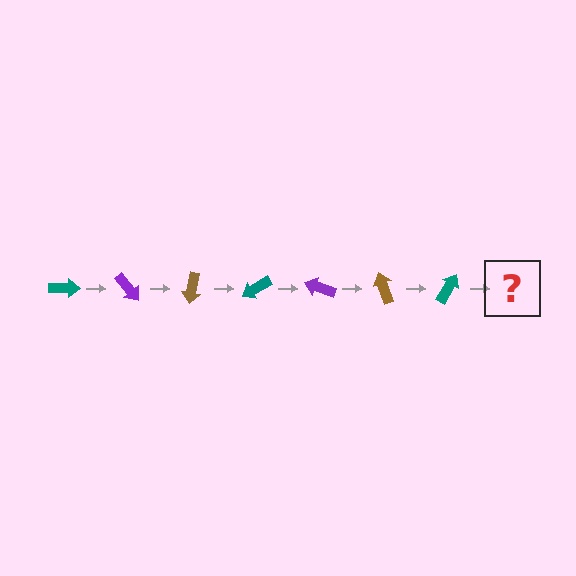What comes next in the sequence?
The next element should be a purple arrow, rotated 350 degrees from the start.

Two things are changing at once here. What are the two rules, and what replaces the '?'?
The two rules are that it rotates 50 degrees each step and the color cycles through teal, purple, and brown. The '?' should be a purple arrow, rotated 350 degrees from the start.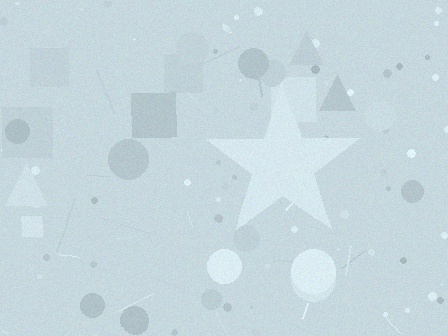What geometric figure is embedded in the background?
A star is embedded in the background.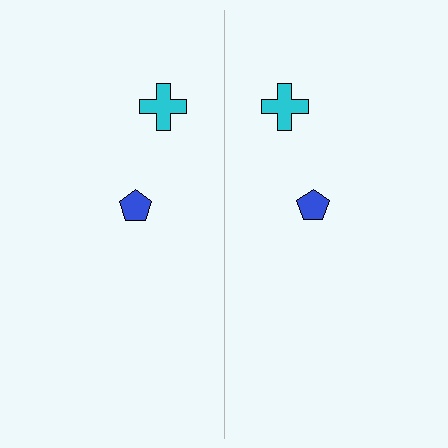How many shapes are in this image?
There are 4 shapes in this image.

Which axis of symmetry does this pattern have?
The pattern has a vertical axis of symmetry running through the center of the image.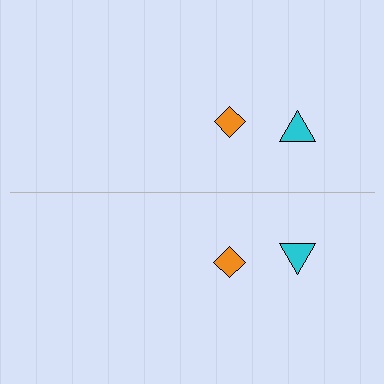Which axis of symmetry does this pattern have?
The pattern has a horizontal axis of symmetry running through the center of the image.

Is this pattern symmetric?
Yes, this pattern has bilateral (reflection) symmetry.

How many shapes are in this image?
There are 4 shapes in this image.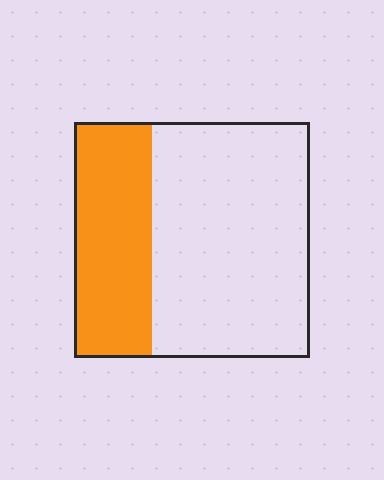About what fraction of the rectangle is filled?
About one third (1/3).